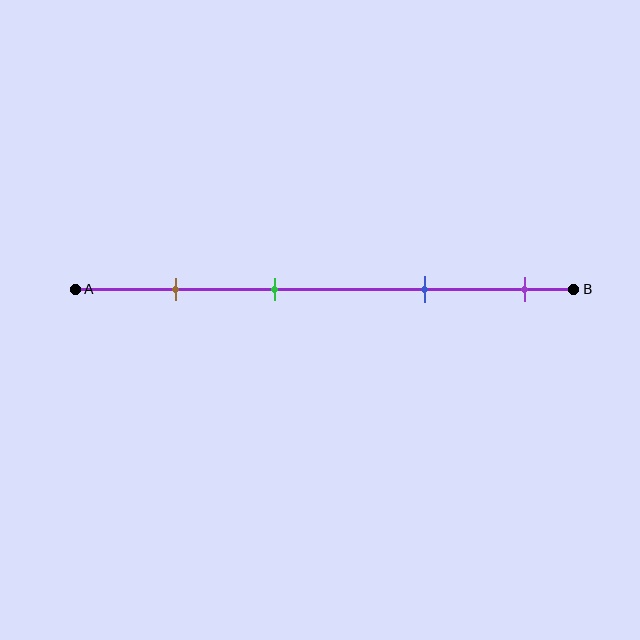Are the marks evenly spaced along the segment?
No, the marks are not evenly spaced.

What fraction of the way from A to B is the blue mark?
The blue mark is approximately 70% (0.7) of the way from A to B.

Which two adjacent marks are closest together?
The brown and green marks are the closest adjacent pair.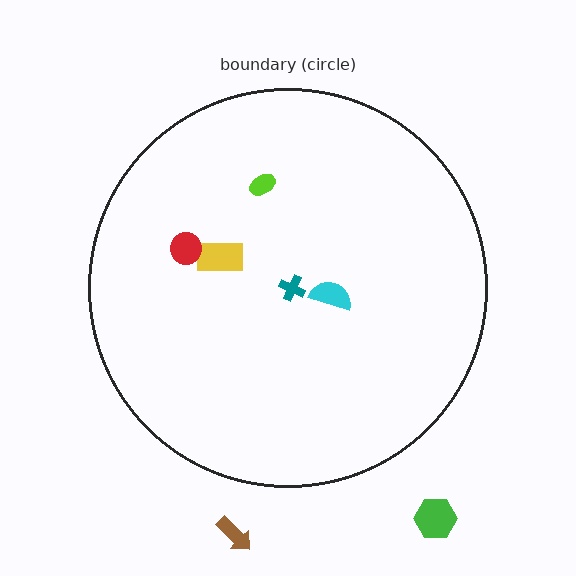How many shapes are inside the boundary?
5 inside, 2 outside.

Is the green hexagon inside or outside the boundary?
Outside.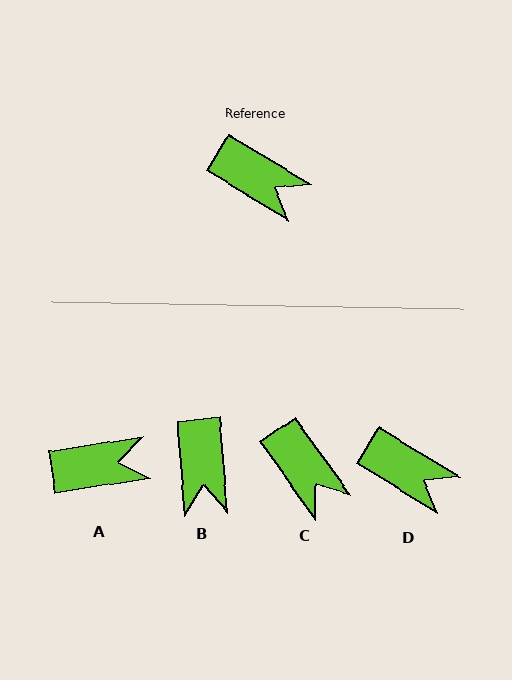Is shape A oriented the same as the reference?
No, it is off by about 41 degrees.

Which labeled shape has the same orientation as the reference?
D.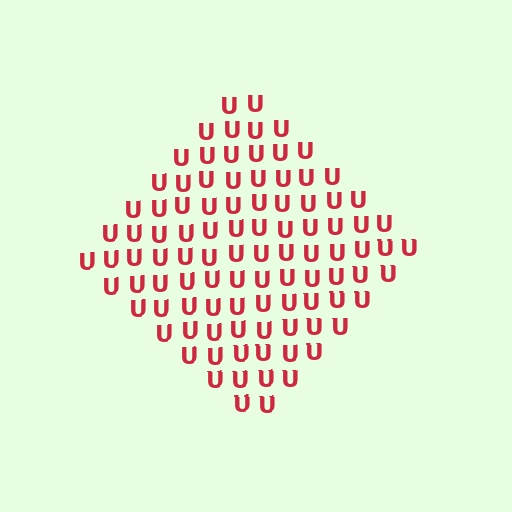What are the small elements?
The small elements are letter U's.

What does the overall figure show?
The overall figure shows a diamond.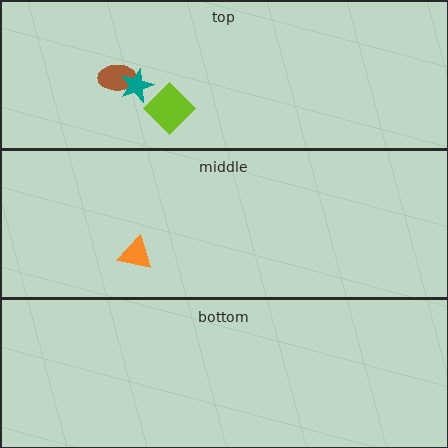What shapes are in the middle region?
The orange triangle.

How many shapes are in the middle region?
1.